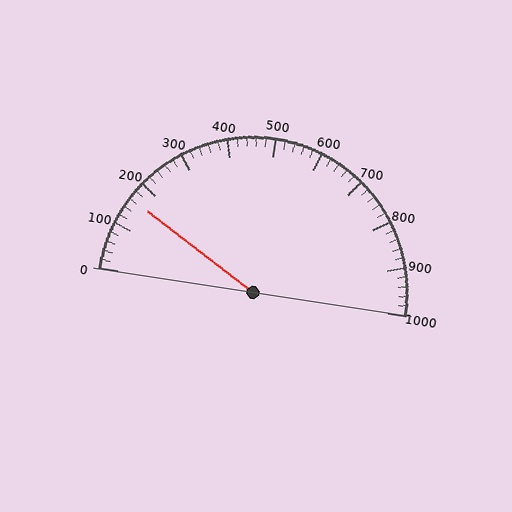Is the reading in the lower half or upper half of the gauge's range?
The reading is in the lower half of the range (0 to 1000).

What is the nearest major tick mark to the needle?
The nearest major tick mark is 200.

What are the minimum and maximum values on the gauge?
The gauge ranges from 0 to 1000.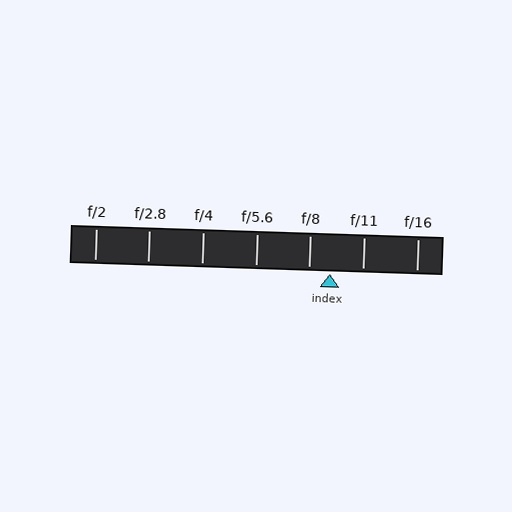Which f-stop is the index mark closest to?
The index mark is closest to f/8.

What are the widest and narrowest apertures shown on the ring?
The widest aperture shown is f/2 and the narrowest is f/16.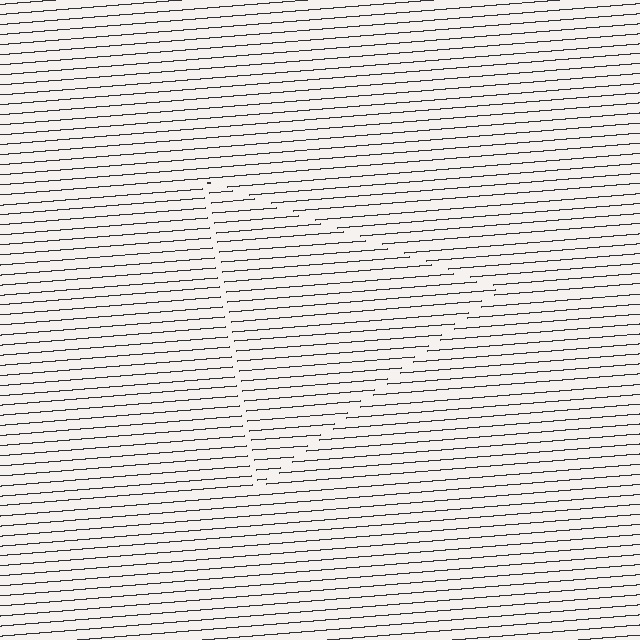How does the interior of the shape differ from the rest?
The interior of the shape contains the same grating, shifted by half a period — the contour is defined by the phase discontinuity where line-ends from the inner and outer gratings abut.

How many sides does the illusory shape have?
3 sides — the line-ends trace a triangle.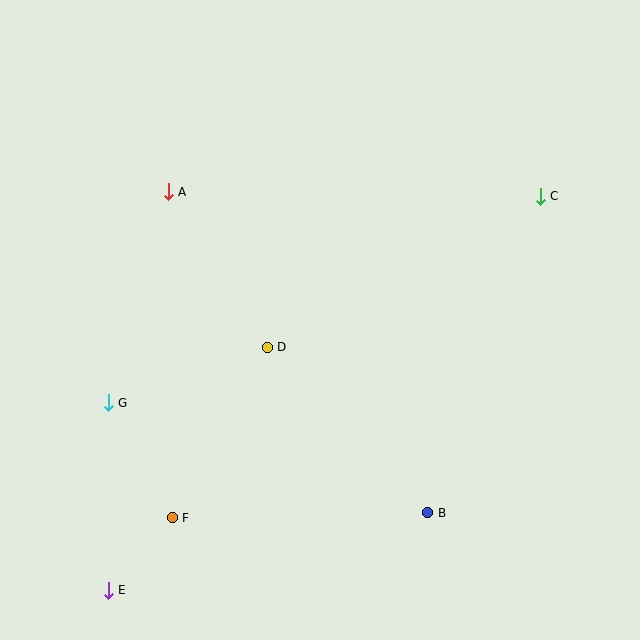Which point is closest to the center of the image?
Point D at (267, 347) is closest to the center.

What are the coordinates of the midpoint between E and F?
The midpoint between E and F is at (140, 554).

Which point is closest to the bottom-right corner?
Point B is closest to the bottom-right corner.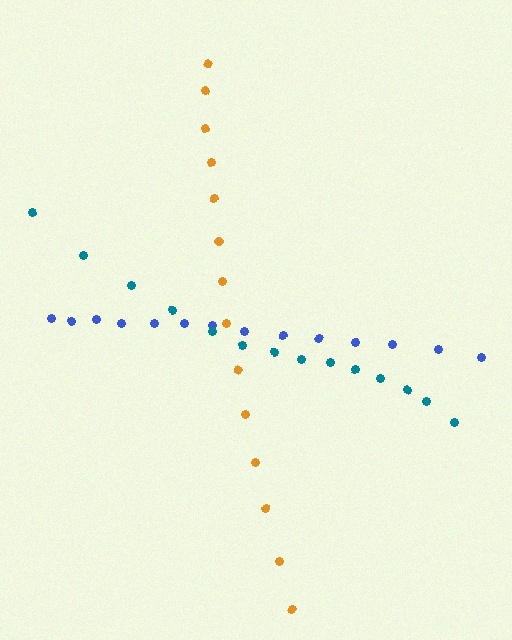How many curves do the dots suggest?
There are 3 distinct paths.